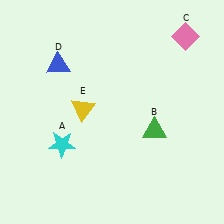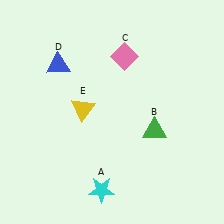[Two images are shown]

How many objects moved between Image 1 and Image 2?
2 objects moved between the two images.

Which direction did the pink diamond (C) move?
The pink diamond (C) moved left.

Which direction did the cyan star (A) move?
The cyan star (A) moved down.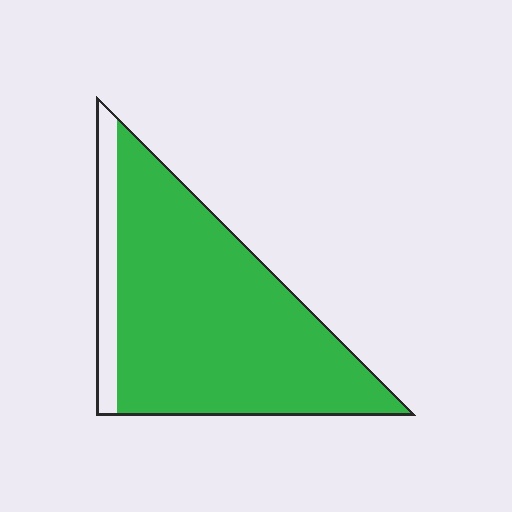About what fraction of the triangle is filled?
About seven eighths (7/8).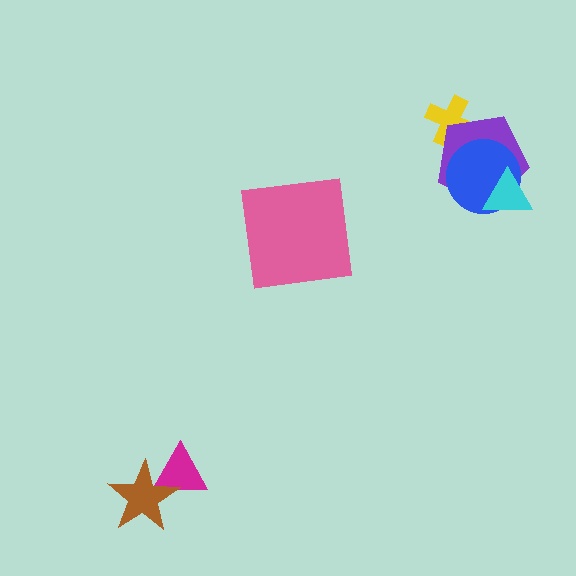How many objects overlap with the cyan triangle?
2 objects overlap with the cyan triangle.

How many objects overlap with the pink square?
0 objects overlap with the pink square.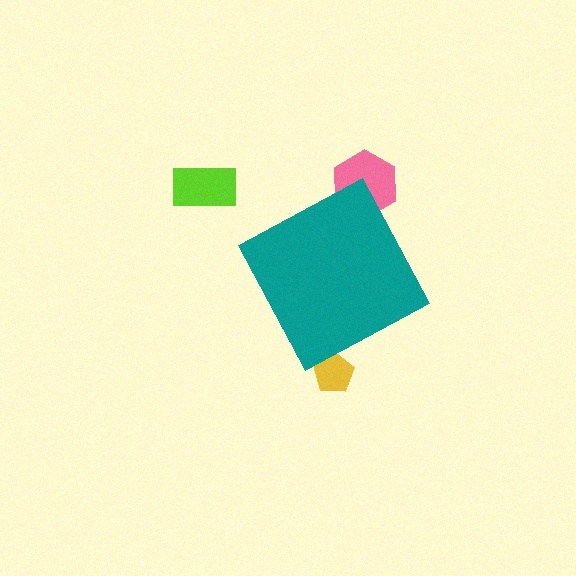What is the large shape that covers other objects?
A teal diamond.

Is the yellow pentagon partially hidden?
Yes, the yellow pentagon is partially hidden behind the teal diamond.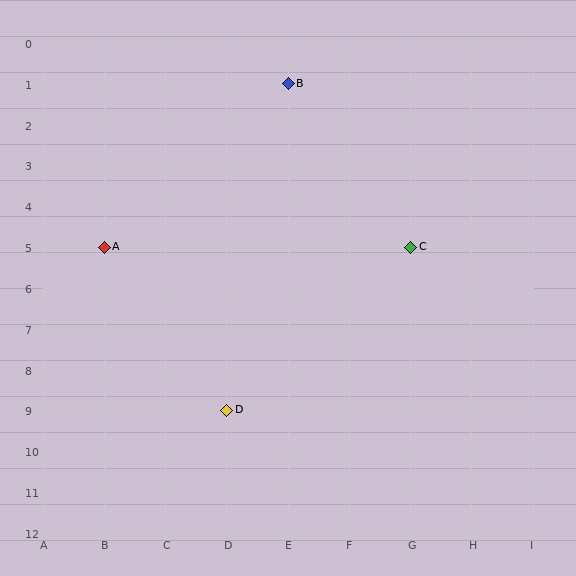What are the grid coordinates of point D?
Point D is at grid coordinates (D, 9).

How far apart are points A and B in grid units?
Points A and B are 3 columns and 4 rows apart (about 5.0 grid units diagonally).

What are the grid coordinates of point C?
Point C is at grid coordinates (G, 5).